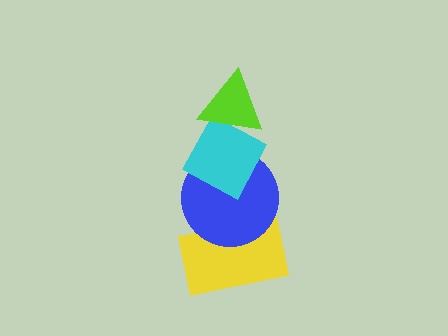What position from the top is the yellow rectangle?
The yellow rectangle is 4th from the top.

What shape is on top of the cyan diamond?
The lime triangle is on top of the cyan diamond.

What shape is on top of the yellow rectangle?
The blue circle is on top of the yellow rectangle.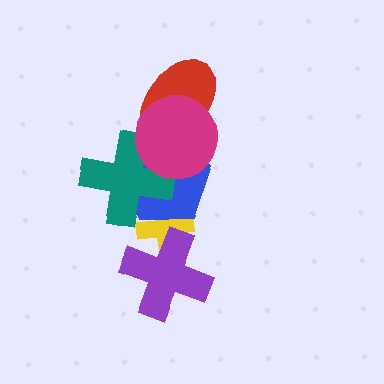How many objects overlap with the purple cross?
1 object overlaps with the purple cross.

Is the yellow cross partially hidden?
Yes, it is partially covered by another shape.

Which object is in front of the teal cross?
The magenta circle is in front of the teal cross.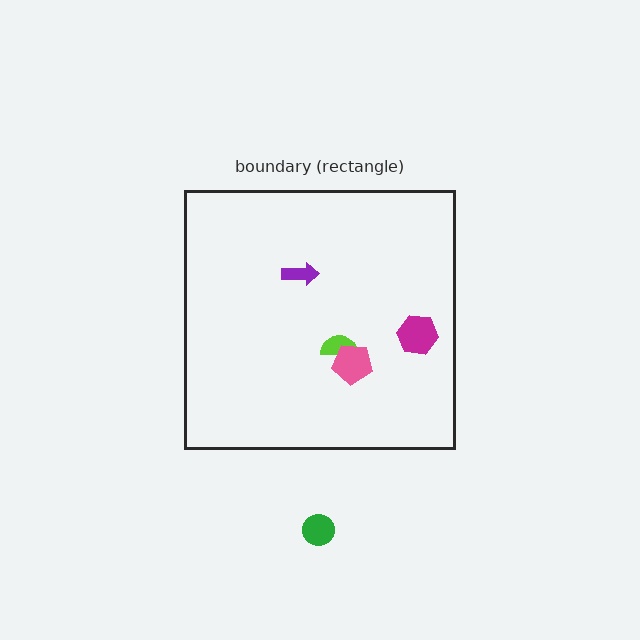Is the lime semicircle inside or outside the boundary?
Inside.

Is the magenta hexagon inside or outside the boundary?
Inside.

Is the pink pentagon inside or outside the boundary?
Inside.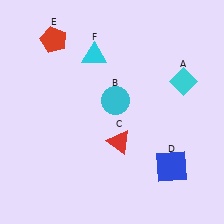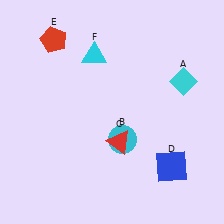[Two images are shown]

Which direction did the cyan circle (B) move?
The cyan circle (B) moved down.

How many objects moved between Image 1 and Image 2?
1 object moved between the two images.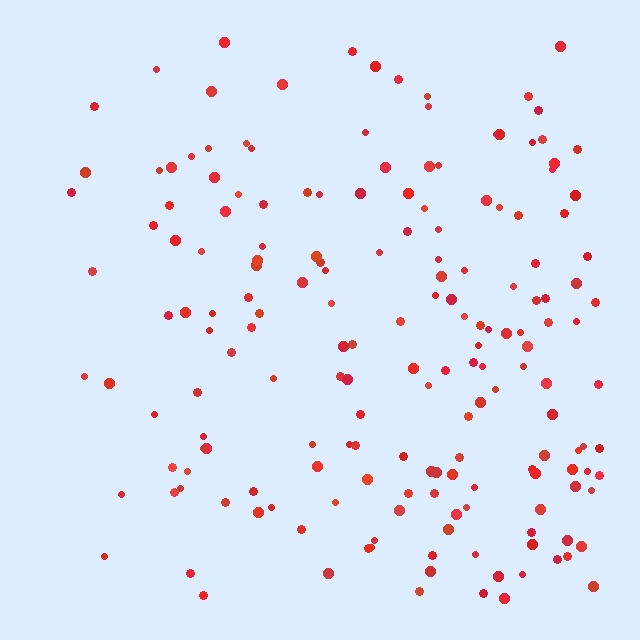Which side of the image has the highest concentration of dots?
The right.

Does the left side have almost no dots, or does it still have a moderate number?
Still a moderate number, just noticeably fewer than the right.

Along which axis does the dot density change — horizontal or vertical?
Horizontal.